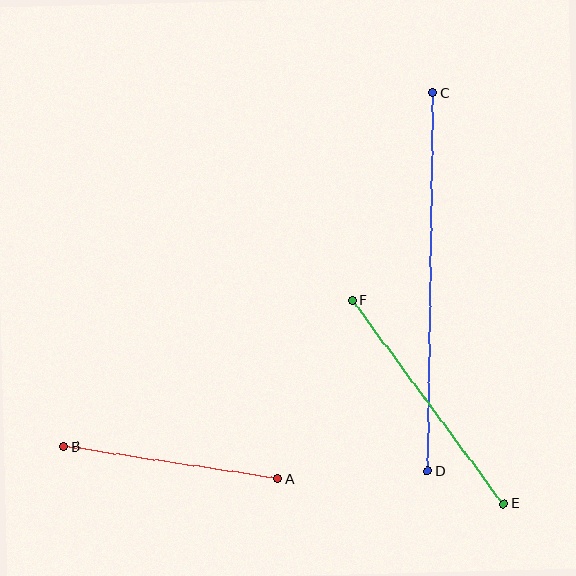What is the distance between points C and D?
The distance is approximately 378 pixels.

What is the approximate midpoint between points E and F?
The midpoint is at approximately (428, 402) pixels.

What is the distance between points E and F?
The distance is approximately 253 pixels.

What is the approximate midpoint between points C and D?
The midpoint is at approximately (430, 282) pixels.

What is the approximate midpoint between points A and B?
The midpoint is at approximately (171, 463) pixels.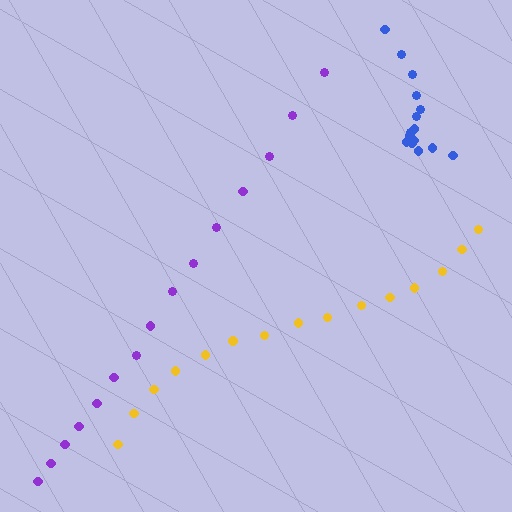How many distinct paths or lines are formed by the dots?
There are 3 distinct paths.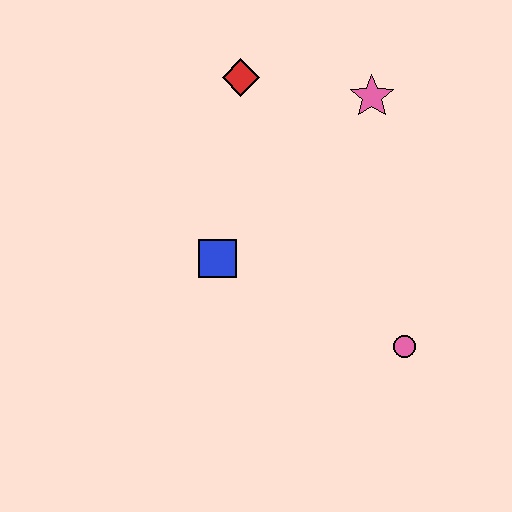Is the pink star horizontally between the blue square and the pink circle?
Yes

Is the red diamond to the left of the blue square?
No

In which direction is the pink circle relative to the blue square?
The pink circle is to the right of the blue square.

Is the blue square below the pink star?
Yes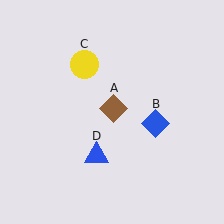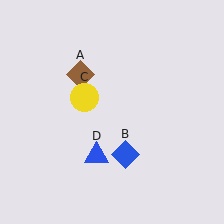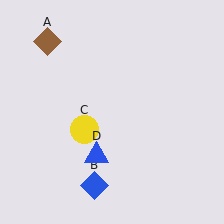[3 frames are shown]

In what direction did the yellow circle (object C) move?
The yellow circle (object C) moved down.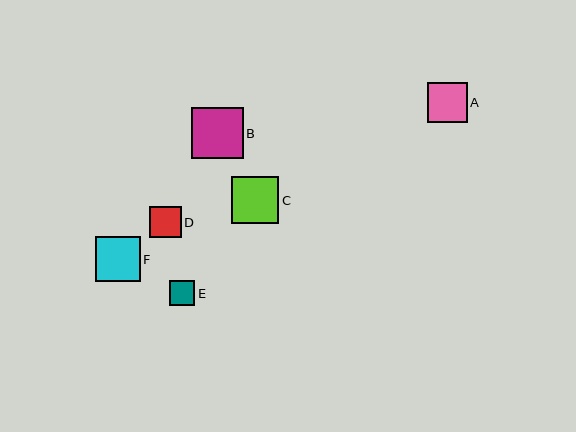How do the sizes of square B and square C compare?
Square B and square C are approximately the same size.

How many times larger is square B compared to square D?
Square B is approximately 1.6 times the size of square D.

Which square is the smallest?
Square E is the smallest with a size of approximately 25 pixels.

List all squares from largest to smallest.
From largest to smallest: B, C, F, A, D, E.